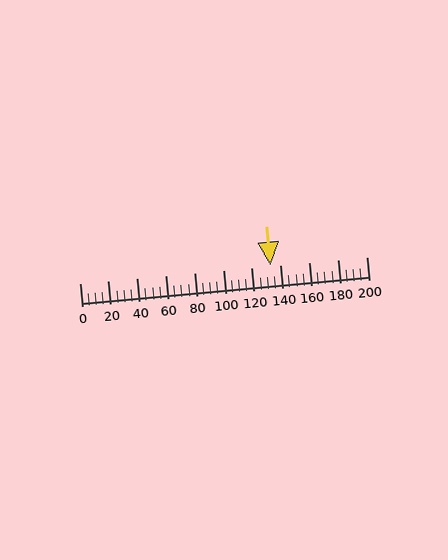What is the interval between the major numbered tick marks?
The major tick marks are spaced 20 units apart.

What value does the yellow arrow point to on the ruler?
The yellow arrow points to approximately 133.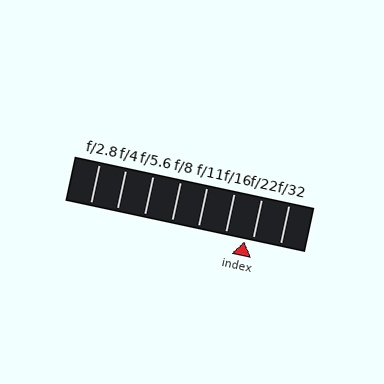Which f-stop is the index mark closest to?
The index mark is closest to f/22.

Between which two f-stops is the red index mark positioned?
The index mark is between f/16 and f/22.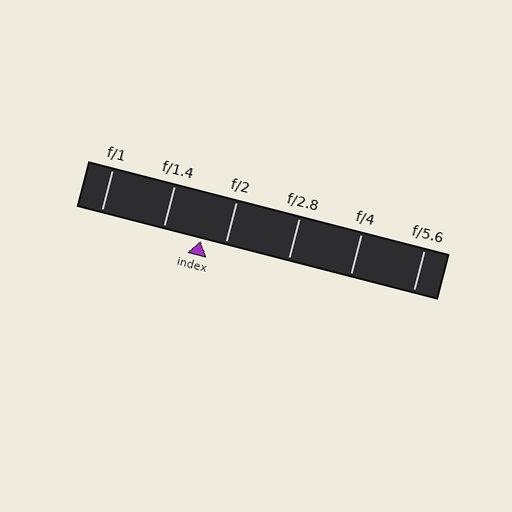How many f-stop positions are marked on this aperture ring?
There are 6 f-stop positions marked.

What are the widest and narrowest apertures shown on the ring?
The widest aperture shown is f/1 and the narrowest is f/5.6.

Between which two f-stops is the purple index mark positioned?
The index mark is between f/1.4 and f/2.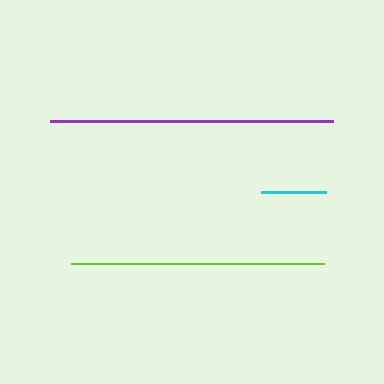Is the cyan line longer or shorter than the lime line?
The lime line is longer than the cyan line.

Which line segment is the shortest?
The cyan line is the shortest at approximately 65 pixels.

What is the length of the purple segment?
The purple segment is approximately 283 pixels long.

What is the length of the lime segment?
The lime segment is approximately 253 pixels long.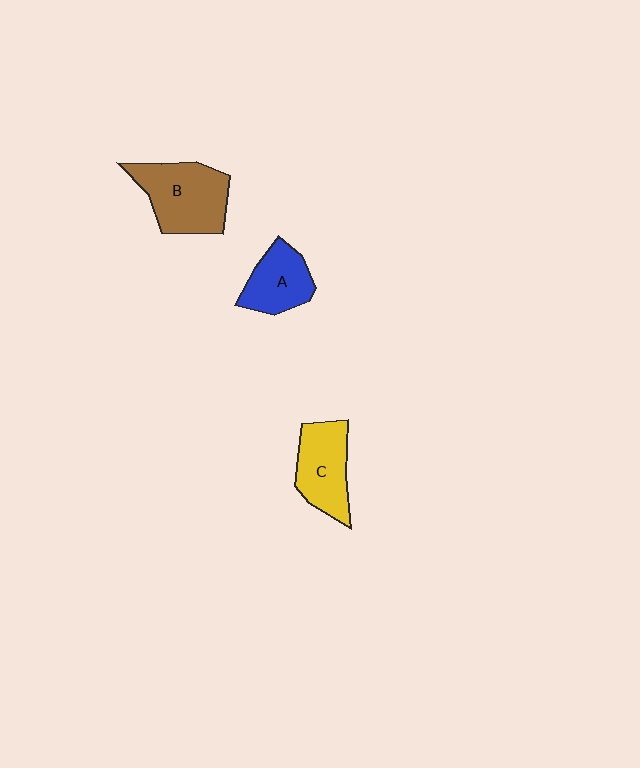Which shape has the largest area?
Shape B (brown).